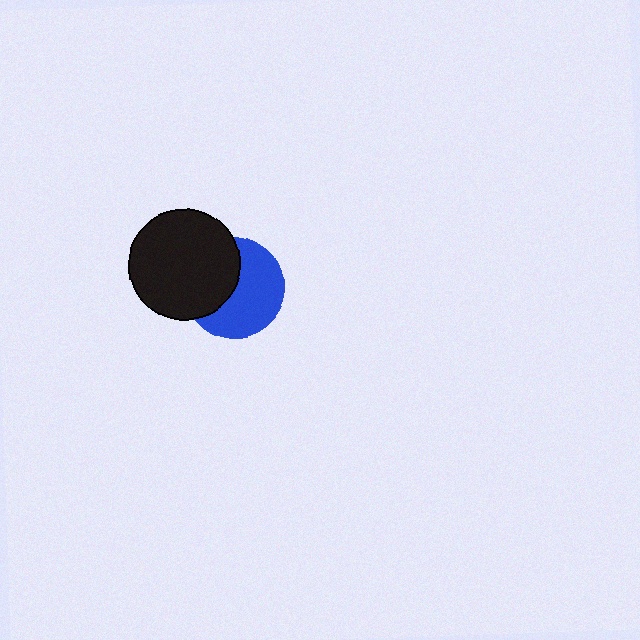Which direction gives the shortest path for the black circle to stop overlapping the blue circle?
Moving left gives the shortest separation.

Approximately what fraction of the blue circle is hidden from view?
Roughly 42% of the blue circle is hidden behind the black circle.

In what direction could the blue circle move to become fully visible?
The blue circle could move right. That would shift it out from behind the black circle entirely.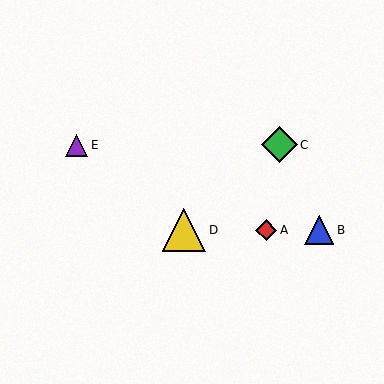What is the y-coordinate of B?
Object B is at y≈230.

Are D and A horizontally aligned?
Yes, both are at y≈230.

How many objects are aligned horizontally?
3 objects (A, B, D) are aligned horizontally.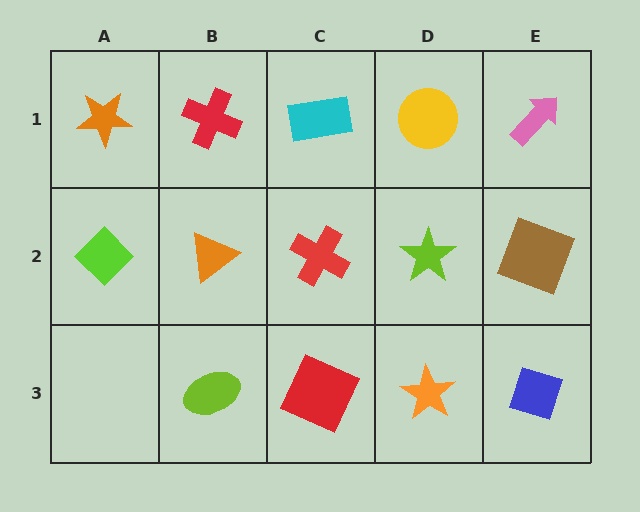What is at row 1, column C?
A cyan rectangle.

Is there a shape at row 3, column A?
No, that cell is empty.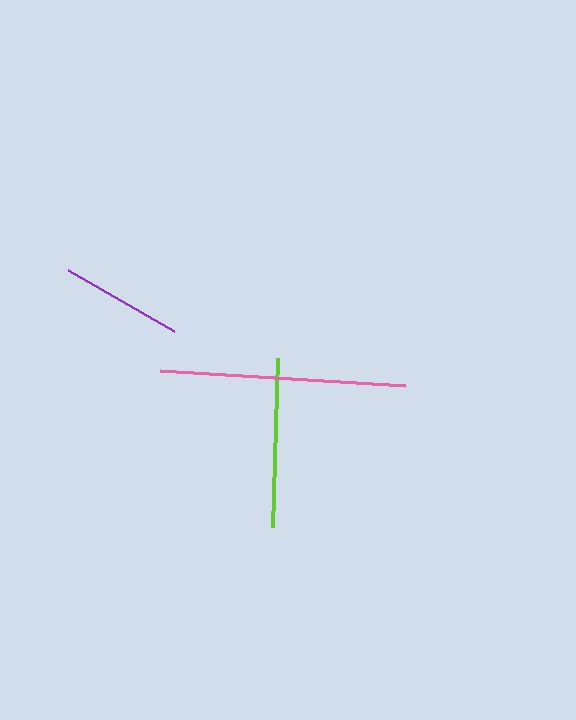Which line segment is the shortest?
The purple line is the shortest at approximately 123 pixels.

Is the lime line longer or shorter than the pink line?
The pink line is longer than the lime line.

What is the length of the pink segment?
The pink segment is approximately 245 pixels long.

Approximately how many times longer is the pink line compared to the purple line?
The pink line is approximately 2.0 times the length of the purple line.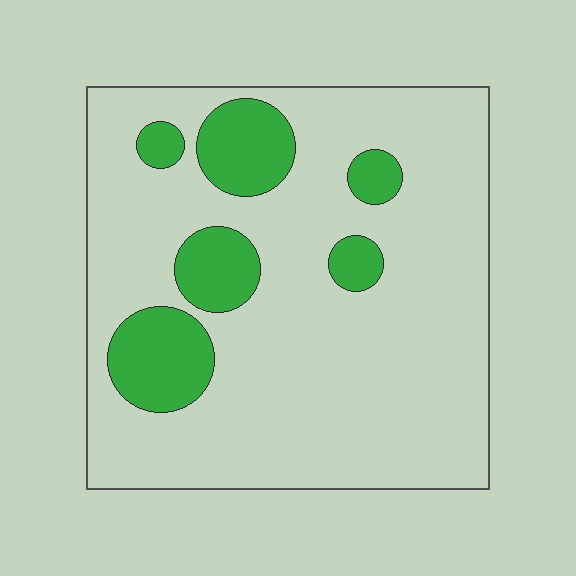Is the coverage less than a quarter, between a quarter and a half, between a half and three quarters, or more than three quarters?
Less than a quarter.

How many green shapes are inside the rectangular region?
6.